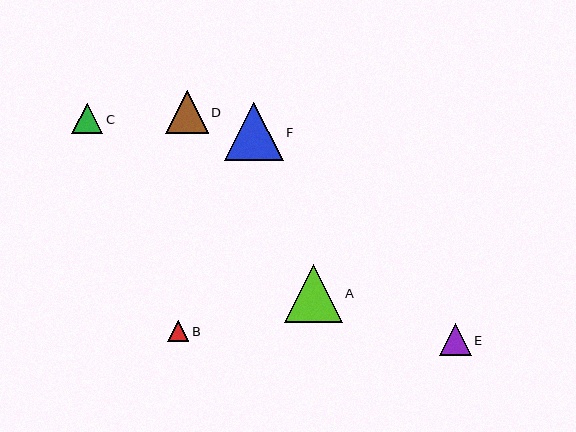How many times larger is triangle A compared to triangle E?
Triangle A is approximately 1.8 times the size of triangle E.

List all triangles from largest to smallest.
From largest to smallest: F, A, D, E, C, B.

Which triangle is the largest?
Triangle F is the largest with a size of approximately 58 pixels.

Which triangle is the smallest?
Triangle B is the smallest with a size of approximately 21 pixels.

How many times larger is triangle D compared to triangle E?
Triangle D is approximately 1.3 times the size of triangle E.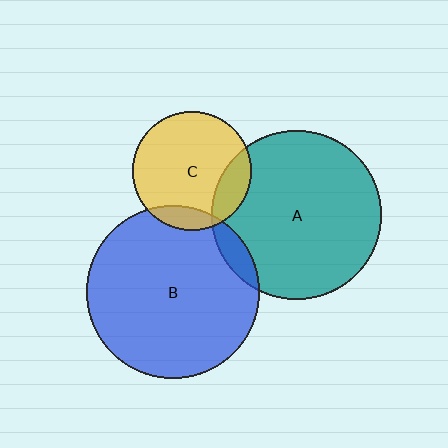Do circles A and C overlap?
Yes.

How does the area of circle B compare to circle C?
Approximately 2.1 times.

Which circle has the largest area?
Circle B (blue).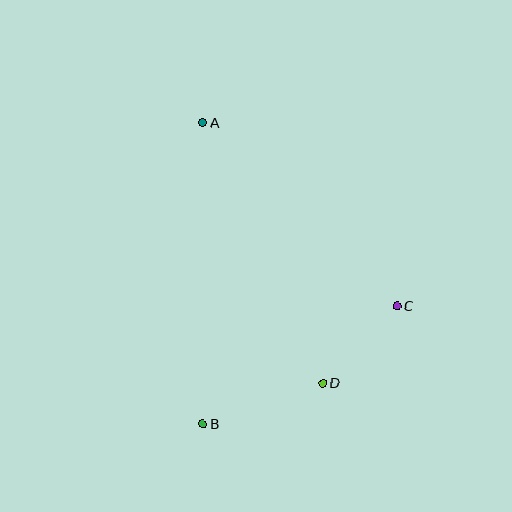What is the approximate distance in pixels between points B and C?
The distance between B and C is approximately 227 pixels.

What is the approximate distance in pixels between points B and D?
The distance between B and D is approximately 126 pixels.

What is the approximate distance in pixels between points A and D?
The distance between A and D is approximately 287 pixels.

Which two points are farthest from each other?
Points A and B are farthest from each other.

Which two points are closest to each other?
Points C and D are closest to each other.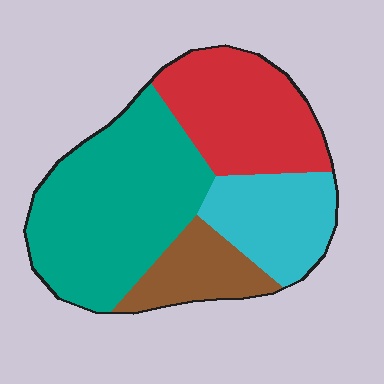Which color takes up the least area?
Brown, at roughly 15%.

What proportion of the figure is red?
Red covers around 25% of the figure.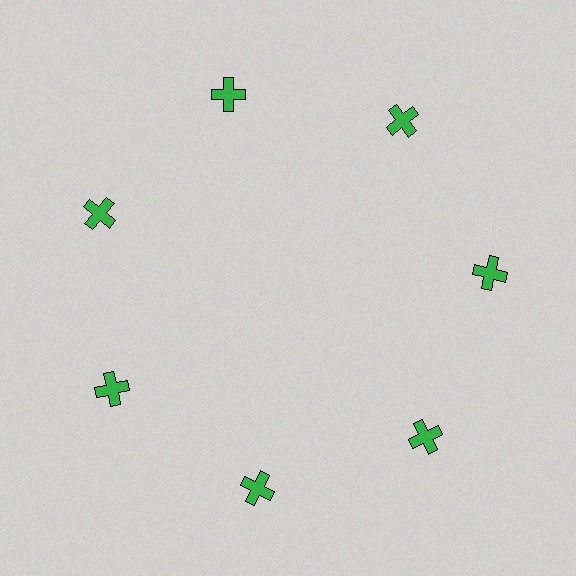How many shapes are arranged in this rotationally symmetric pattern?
There are 7 shapes, arranged in 7 groups of 1.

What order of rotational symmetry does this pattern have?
This pattern has 7-fold rotational symmetry.